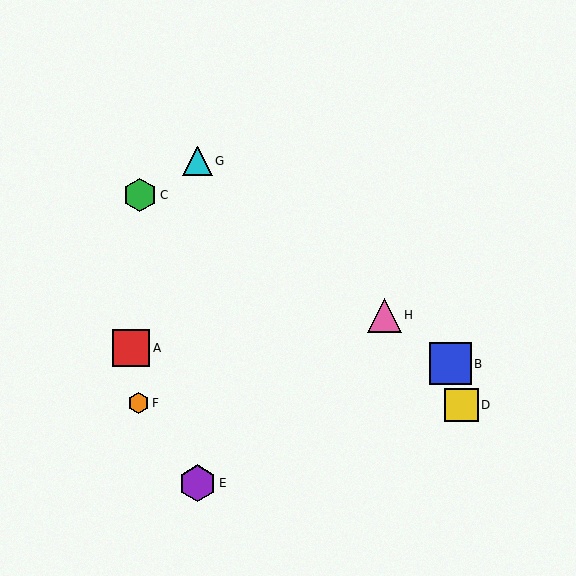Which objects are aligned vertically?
Objects E, G are aligned vertically.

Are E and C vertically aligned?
No, E is at x≈198 and C is at x≈140.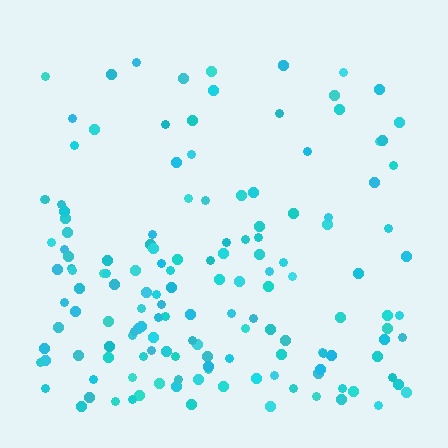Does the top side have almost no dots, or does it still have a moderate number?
Still a moderate number, just noticeably fewer than the bottom.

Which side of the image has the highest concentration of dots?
The bottom.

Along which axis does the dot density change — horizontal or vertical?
Vertical.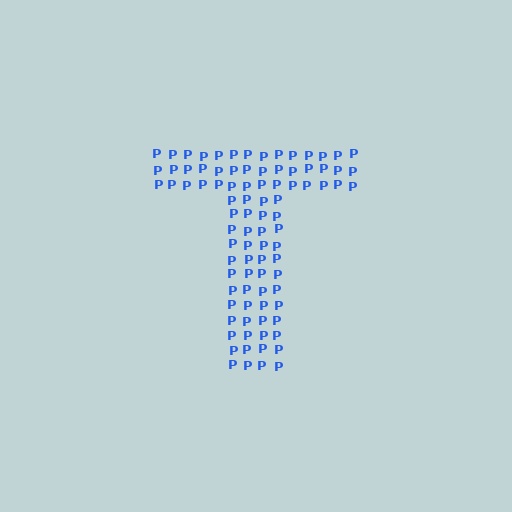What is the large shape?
The large shape is the letter T.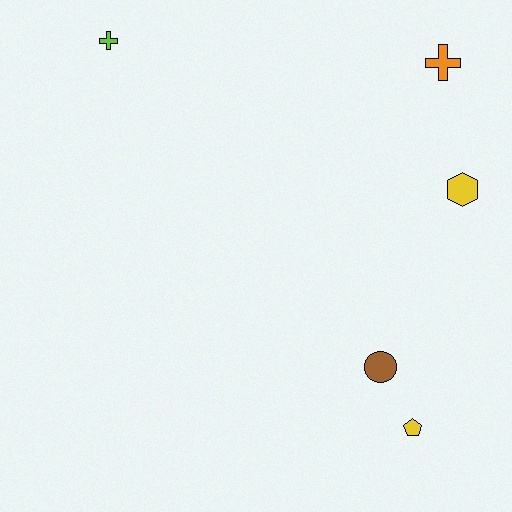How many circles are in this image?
There is 1 circle.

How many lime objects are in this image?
There is 1 lime object.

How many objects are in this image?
There are 5 objects.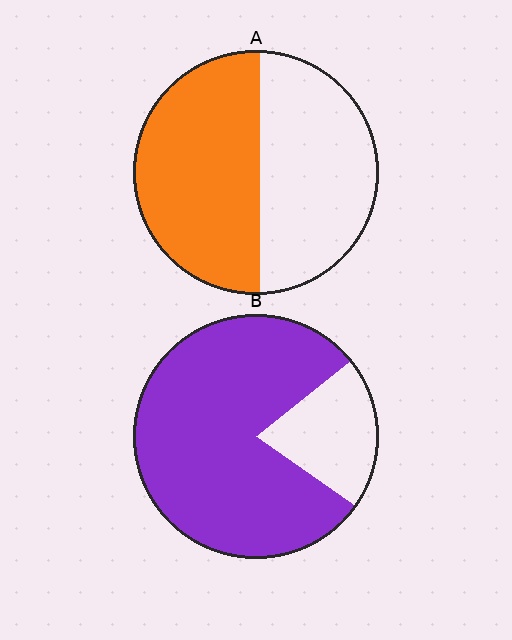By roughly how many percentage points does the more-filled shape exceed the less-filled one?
By roughly 25 percentage points (B over A).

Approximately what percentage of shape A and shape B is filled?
A is approximately 50% and B is approximately 80%.